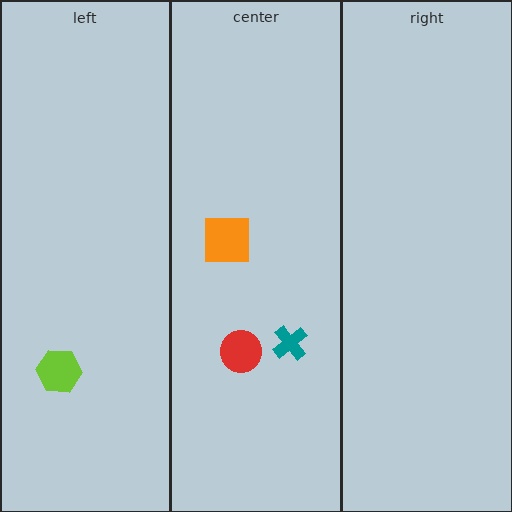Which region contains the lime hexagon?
The left region.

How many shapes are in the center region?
3.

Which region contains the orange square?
The center region.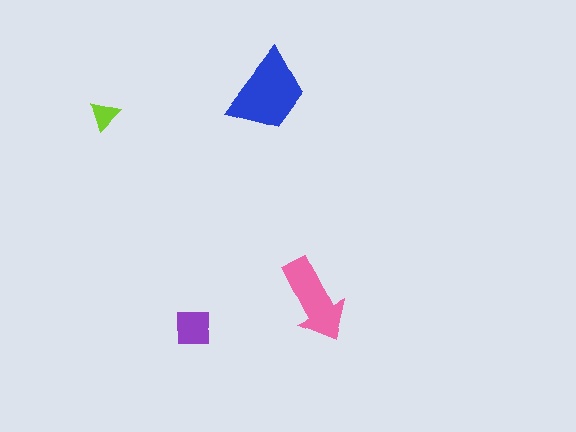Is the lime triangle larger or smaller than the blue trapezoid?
Smaller.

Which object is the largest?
The blue trapezoid.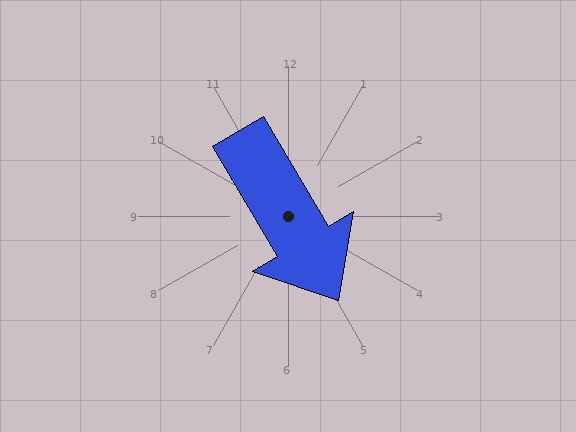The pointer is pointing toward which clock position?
Roughly 5 o'clock.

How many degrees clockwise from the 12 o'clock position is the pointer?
Approximately 149 degrees.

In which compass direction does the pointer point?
Southeast.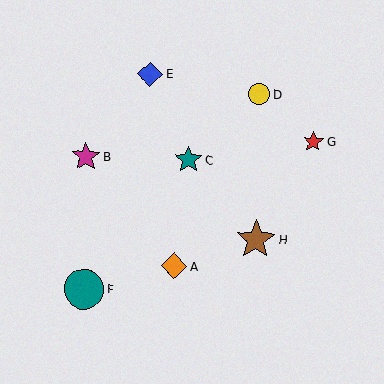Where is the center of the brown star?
The center of the brown star is at (256, 239).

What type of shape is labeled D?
Shape D is a yellow circle.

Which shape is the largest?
The teal circle (labeled F) is the largest.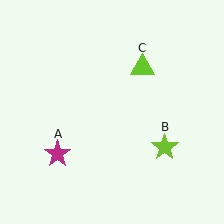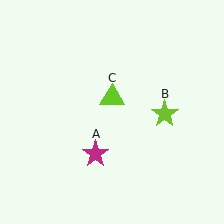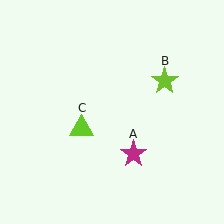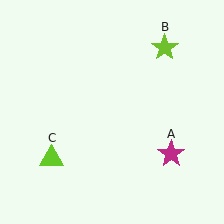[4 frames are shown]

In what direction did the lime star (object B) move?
The lime star (object B) moved up.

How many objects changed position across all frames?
3 objects changed position: magenta star (object A), lime star (object B), lime triangle (object C).